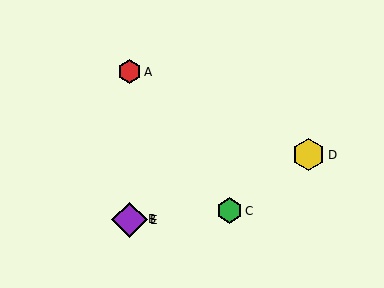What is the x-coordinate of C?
Object C is at x≈229.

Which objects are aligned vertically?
Objects A, B, E are aligned vertically.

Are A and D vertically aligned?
No, A is at x≈129 and D is at x≈309.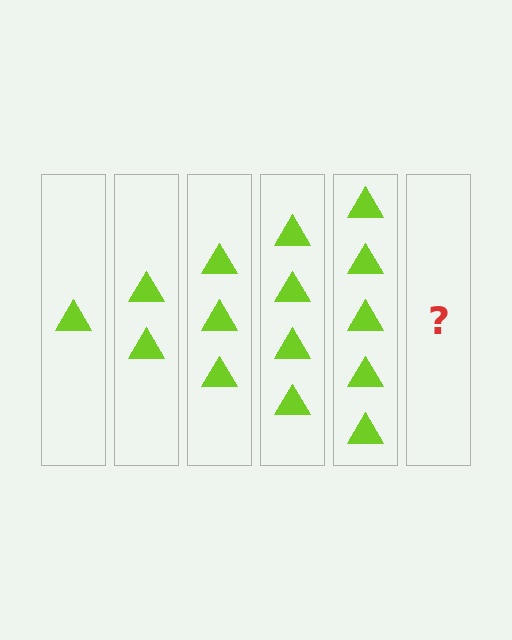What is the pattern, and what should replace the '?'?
The pattern is that each step adds one more triangle. The '?' should be 6 triangles.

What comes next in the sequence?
The next element should be 6 triangles.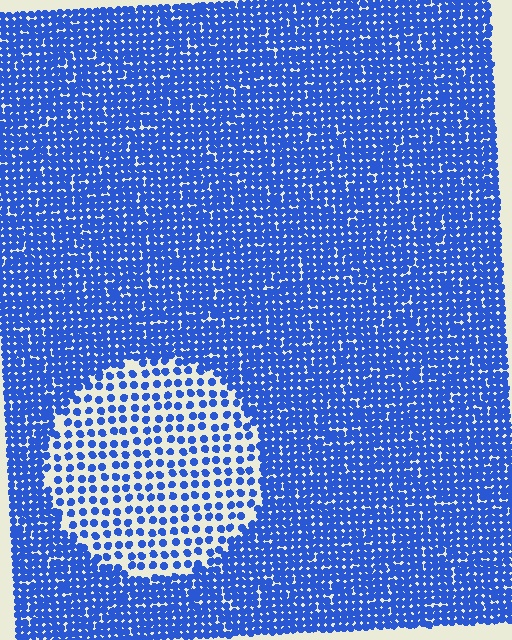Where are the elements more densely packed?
The elements are more densely packed outside the circle boundary.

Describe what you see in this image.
The image contains small blue elements arranged at two different densities. A circle-shaped region is visible where the elements are less densely packed than the surrounding area.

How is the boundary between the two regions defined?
The boundary is defined by a change in element density (approximately 2.5x ratio). All elements are the same color, size, and shape.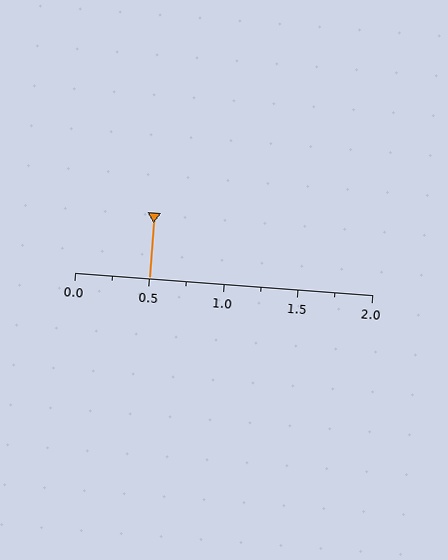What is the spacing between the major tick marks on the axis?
The major ticks are spaced 0.5 apart.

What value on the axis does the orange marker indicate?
The marker indicates approximately 0.5.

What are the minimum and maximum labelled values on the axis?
The axis runs from 0.0 to 2.0.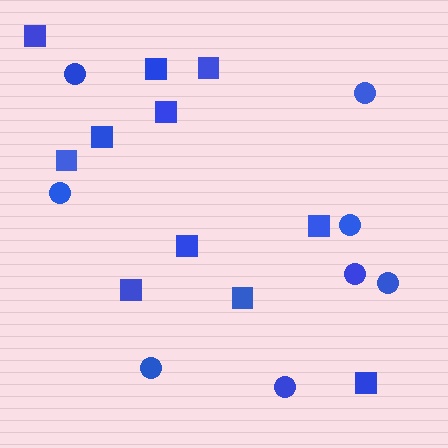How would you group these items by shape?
There are 2 groups: one group of squares (11) and one group of circles (8).